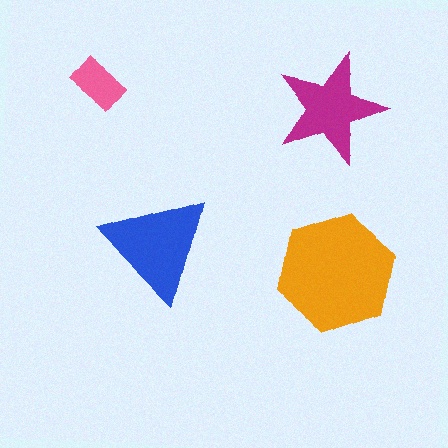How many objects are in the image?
There are 4 objects in the image.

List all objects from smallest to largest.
The pink rectangle, the magenta star, the blue triangle, the orange hexagon.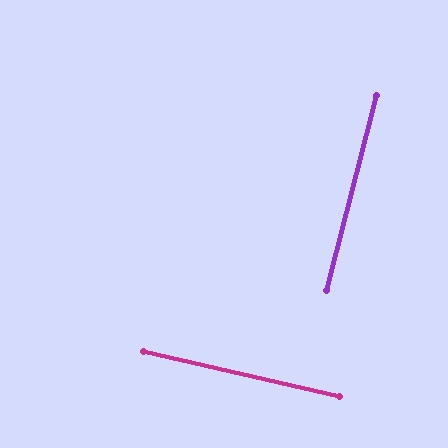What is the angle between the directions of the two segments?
Approximately 88 degrees.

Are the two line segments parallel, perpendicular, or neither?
Perpendicular — they meet at approximately 88°.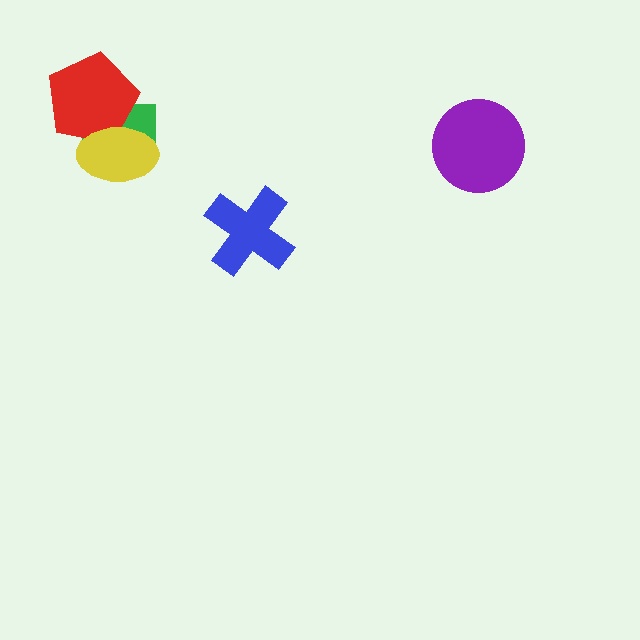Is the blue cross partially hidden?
No, no other shape covers it.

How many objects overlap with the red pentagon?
2 objects overlap with the red pentagon.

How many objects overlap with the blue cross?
0 objects overlap with the blue cross.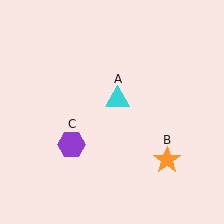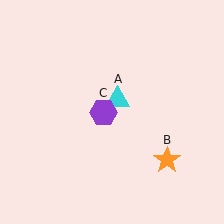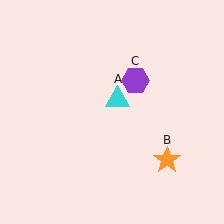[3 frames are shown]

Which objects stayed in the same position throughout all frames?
Cyan triangle (object A) and orange star (object B) remained stationary.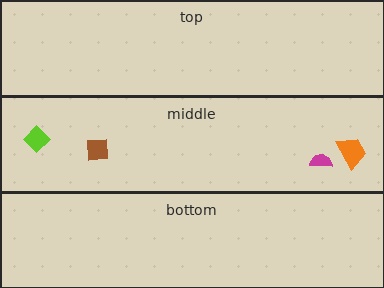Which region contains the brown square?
The middle region.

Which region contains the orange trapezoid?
The middle region.